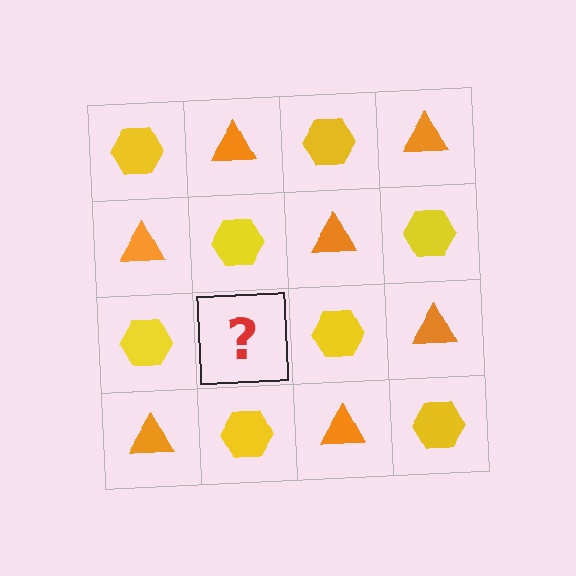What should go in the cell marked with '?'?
The missing cell should contain an orange triangle.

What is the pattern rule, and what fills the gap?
The rule is that it alternates yellow hexagon and orange triangle in a checkerboard pattern. The gap should be filled with an orange triangle.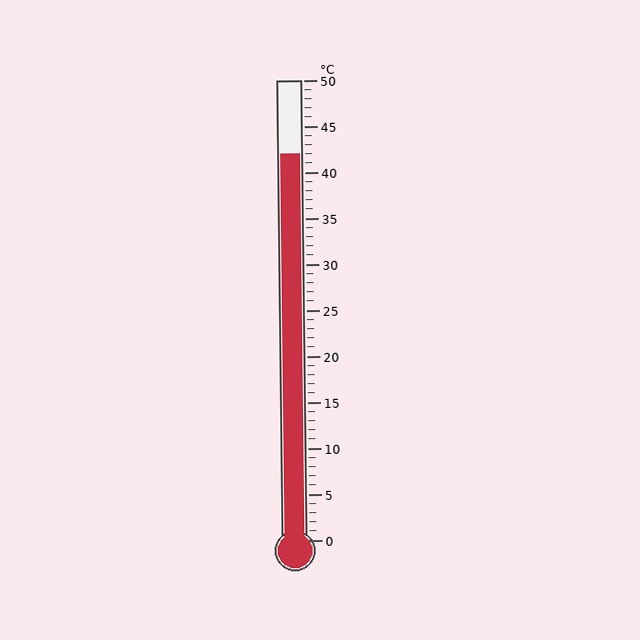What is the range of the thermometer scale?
The thermometer scale ranges from 0°C to 50°C.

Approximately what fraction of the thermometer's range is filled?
The thermometer is filled to approximately 85% of its range.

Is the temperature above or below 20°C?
The temperature is above 20°C.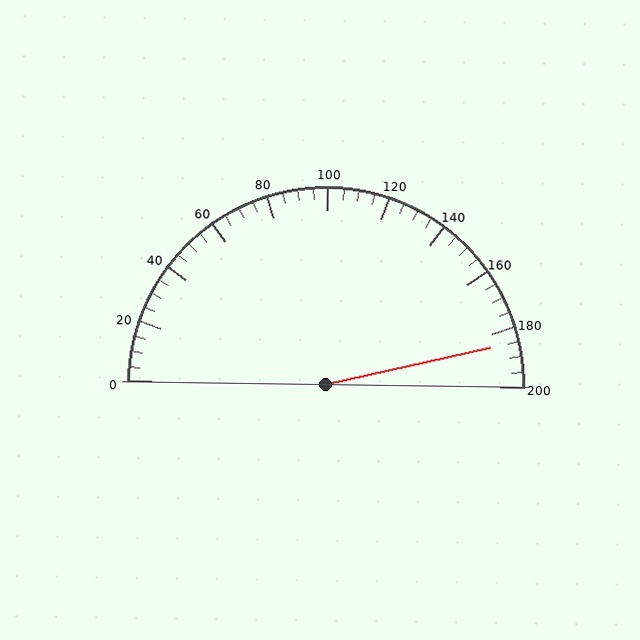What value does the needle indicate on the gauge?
The needle indicates approximately 185.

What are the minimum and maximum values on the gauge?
The gauge ranges from 0 to 200.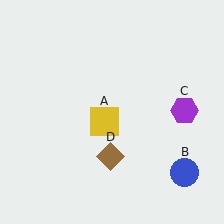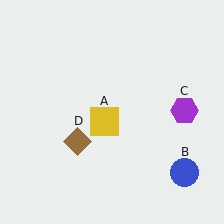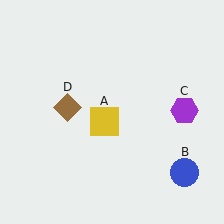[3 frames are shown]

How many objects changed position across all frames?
1 object changed position: brown diamond (object D).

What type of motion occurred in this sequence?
The brown diamond (object D) rotated clockwise around the center of the scene.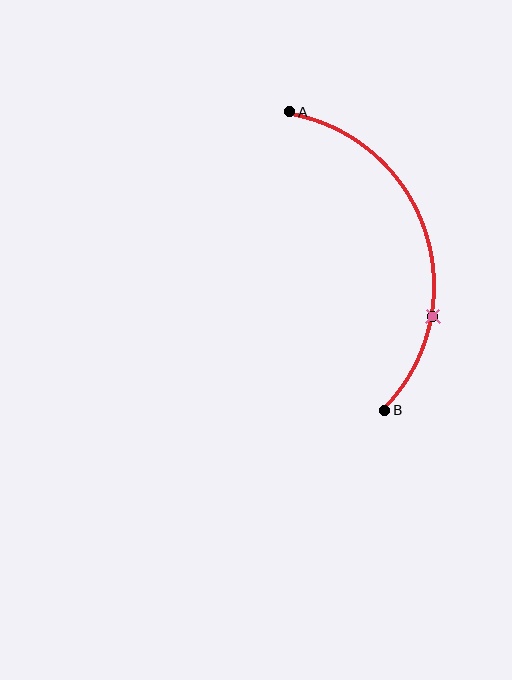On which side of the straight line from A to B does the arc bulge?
The arc bulges to the right of the straight line connecting A and B.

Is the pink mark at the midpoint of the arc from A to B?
No. The pink mark lies on the arc but is closer to endpoint B. The arc midpoint would be at the point on the curve equidistant along the arc from both A and B.